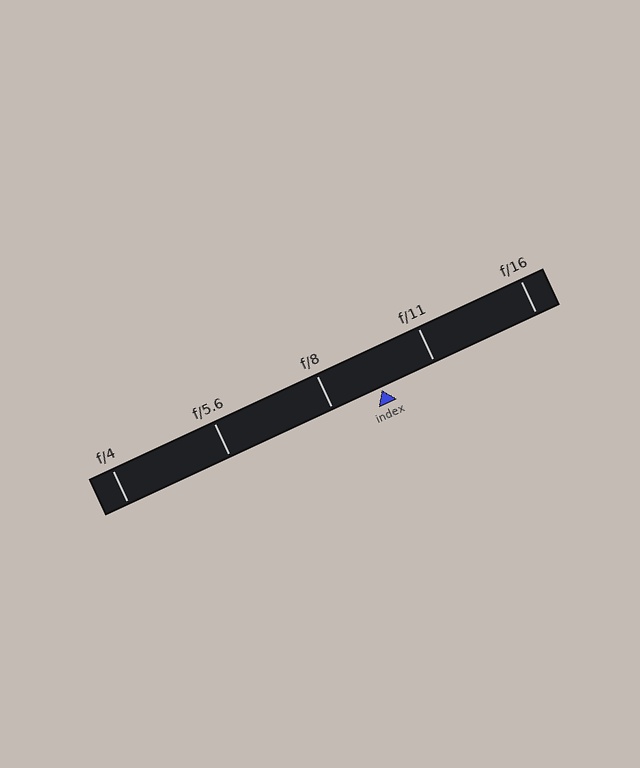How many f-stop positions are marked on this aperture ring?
There are 5 f-stop positions marked.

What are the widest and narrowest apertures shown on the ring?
The widest aperture shown is f/4 and the narrowest is f/16.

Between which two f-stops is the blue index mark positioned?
The index mark is between f/8 and f/11.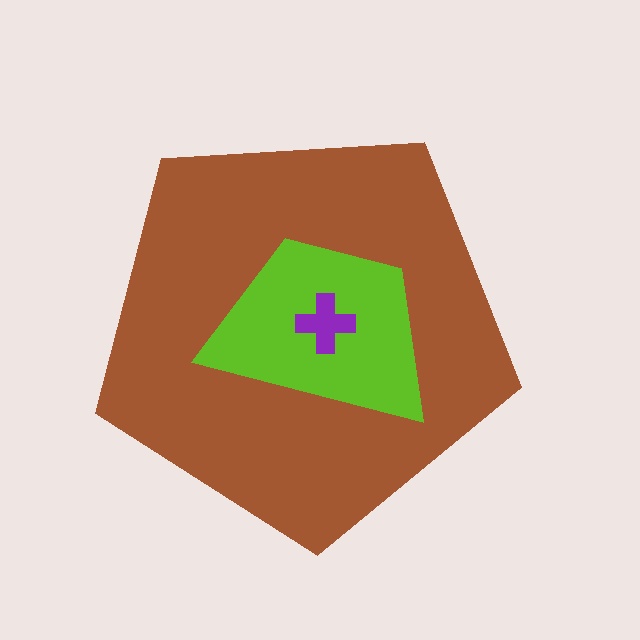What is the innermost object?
The purple cross.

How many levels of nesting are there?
3.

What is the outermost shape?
The brown pentagon.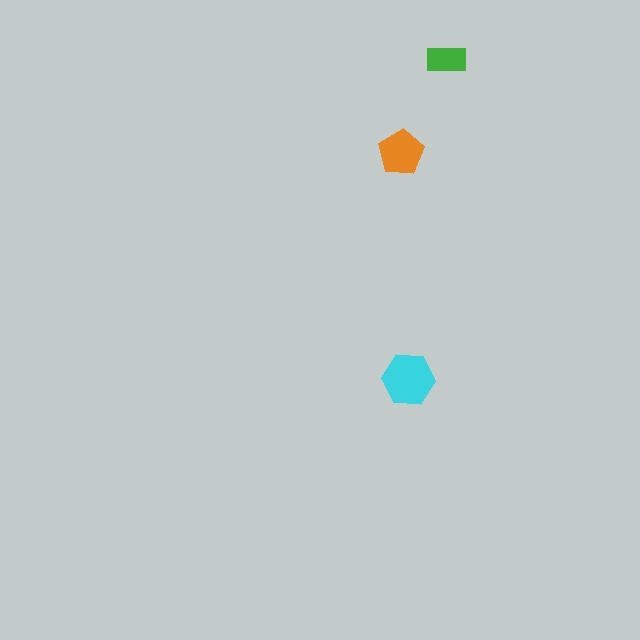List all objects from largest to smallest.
The cyan hexagon, the orange pentagon, the green rectangle.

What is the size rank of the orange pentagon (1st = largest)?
2nd.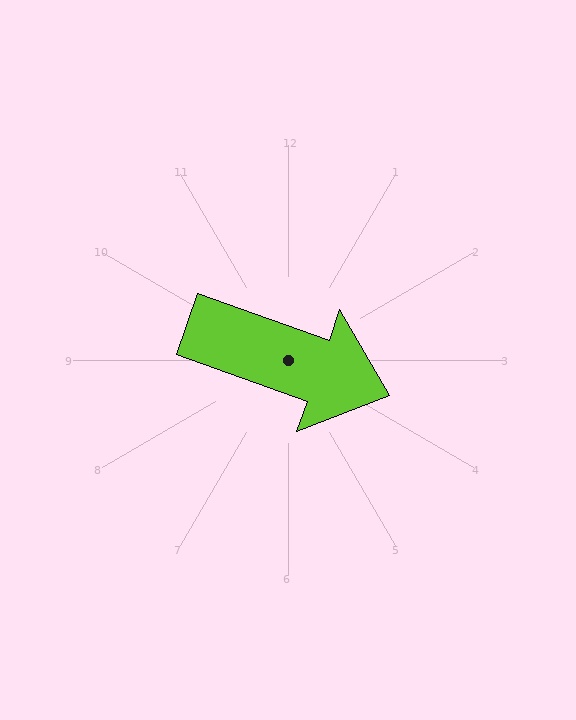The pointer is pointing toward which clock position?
Roughly 4 o'clock.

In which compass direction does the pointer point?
East.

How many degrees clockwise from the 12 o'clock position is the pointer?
Approximately 109 degrees.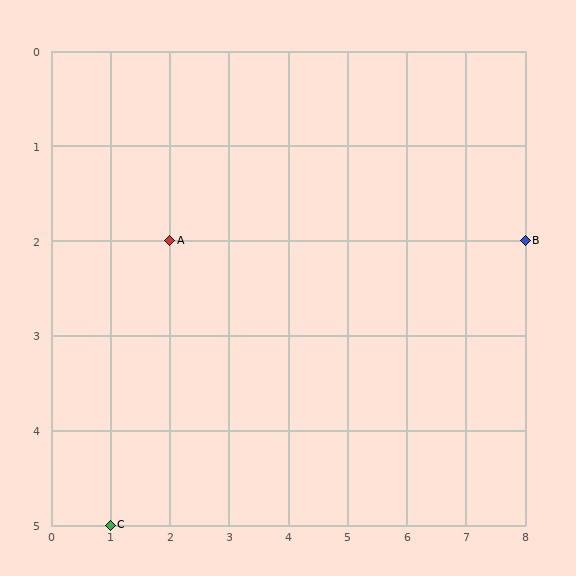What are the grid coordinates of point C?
Point C is at grid coordinates (1, 5).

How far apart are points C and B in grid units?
Points C and B are 7 columns and 3 rows apart (about 7.6 grid units diagonally).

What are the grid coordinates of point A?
Point A is at grid coordinates (2, 2).